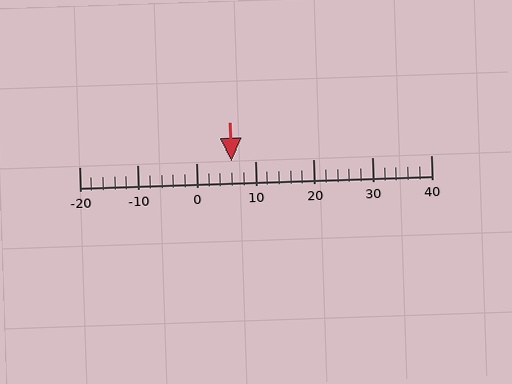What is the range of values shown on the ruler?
The ruler shows values from -20 to 40.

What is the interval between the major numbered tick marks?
The major tick marks are spaced 10 units apart.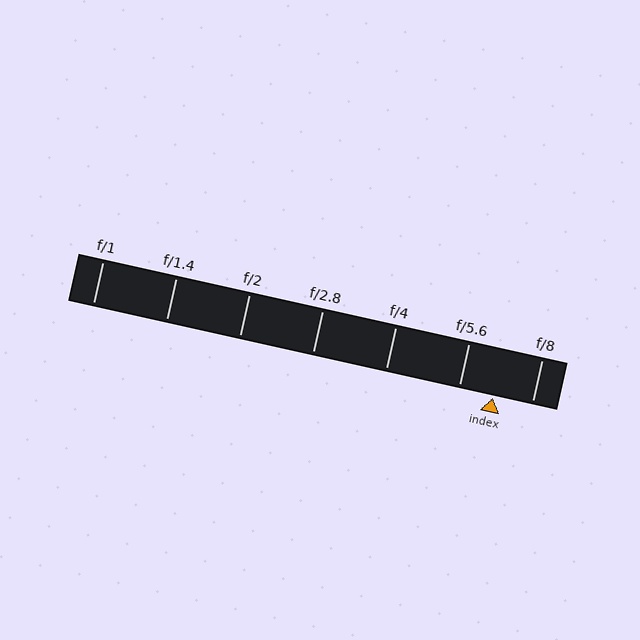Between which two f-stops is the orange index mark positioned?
The index mark is between f/5.6 and f/8.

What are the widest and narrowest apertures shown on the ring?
The widest aperture shown is f/1 and the narrowest is f/8.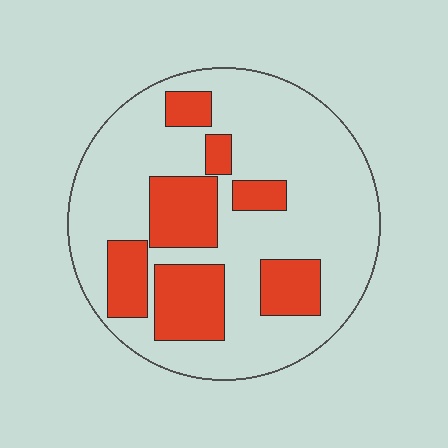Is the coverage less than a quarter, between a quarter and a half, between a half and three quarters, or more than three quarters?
Between a quarter and a half.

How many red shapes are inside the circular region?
7.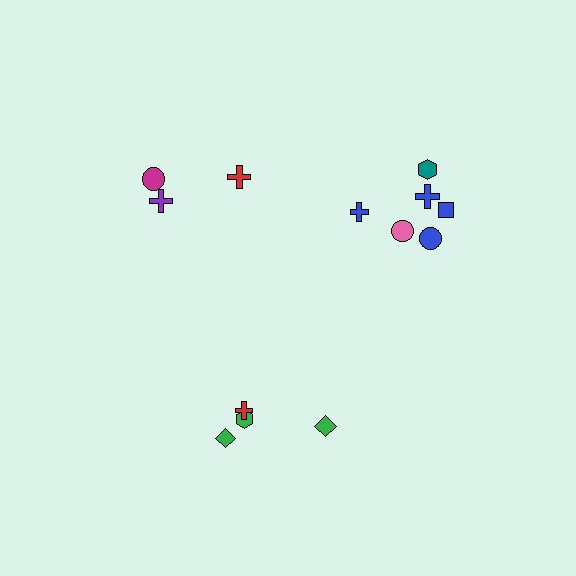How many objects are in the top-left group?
There are 3 objects.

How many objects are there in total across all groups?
There are 13 objects.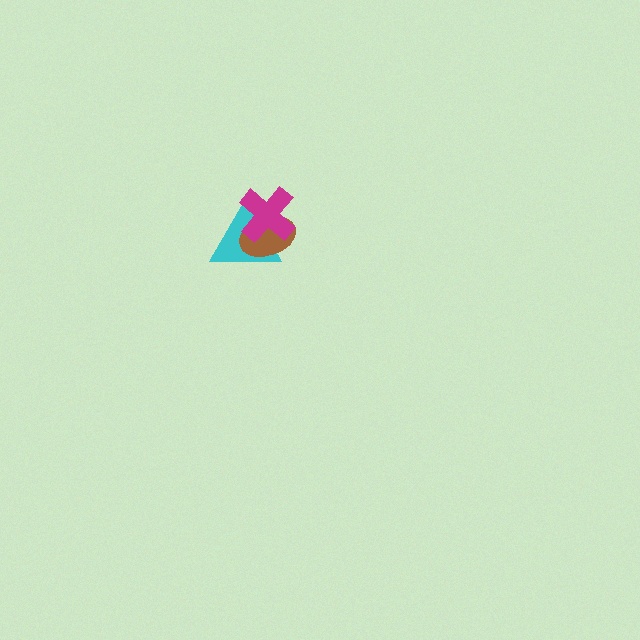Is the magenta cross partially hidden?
No, no other shape covers it.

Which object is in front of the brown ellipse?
The magenta cross is in front of the brown ellipse.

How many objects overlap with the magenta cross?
2 objects overlap with the magenta cross.